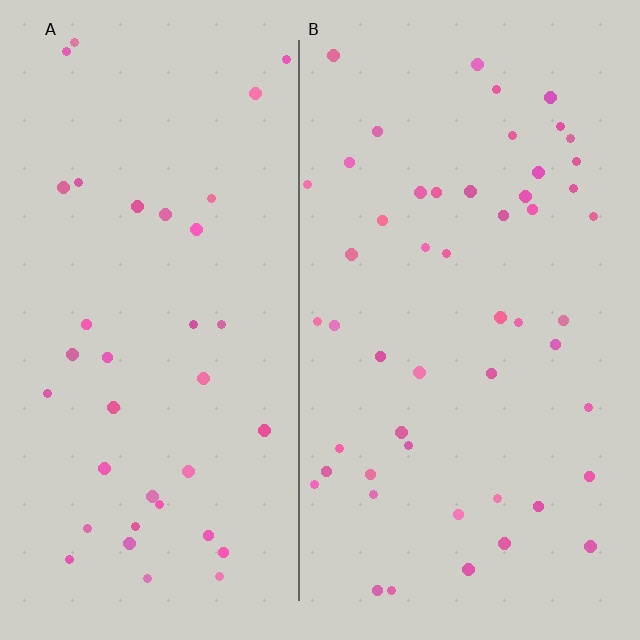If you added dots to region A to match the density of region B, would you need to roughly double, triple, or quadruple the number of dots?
Approximately double.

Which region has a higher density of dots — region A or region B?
B (the right).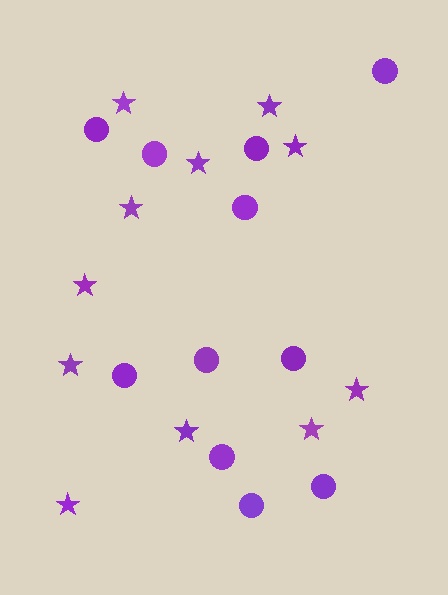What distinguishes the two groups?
There are 2 groups: one group of circles (11) and one group of stars (11).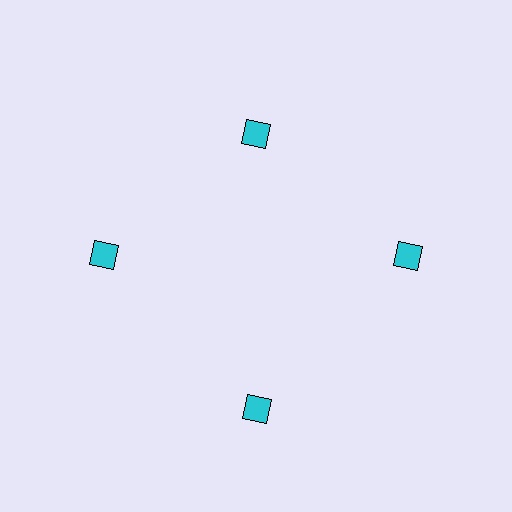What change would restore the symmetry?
The symmetry would be restored by moving it outward, back onto the ring so that all 4 squares sit at equal angles and equal distance from the center.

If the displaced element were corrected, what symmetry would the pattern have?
It would have 4-fold rotational symmetry — the pattern would map onto itself every 90 degrees.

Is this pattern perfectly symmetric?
No. The 4 cyan squares are arranged in a ring, but one element near the 12 o'clock position is pulled inward toward the center, breaking the 4-fold rotational symmetry.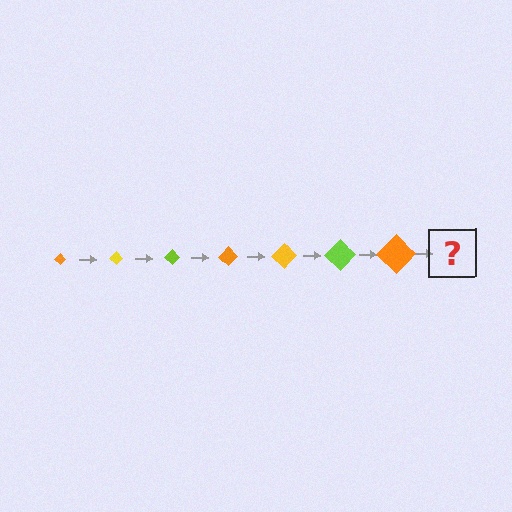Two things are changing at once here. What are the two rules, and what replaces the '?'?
The two rules are that the diamond grows larger each step and the color cycles through orange, yellow, and lime. The '?' should be a yellow diamond, larger than the previous one.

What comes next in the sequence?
The next element should be a yellow diamond, larger than the previous one.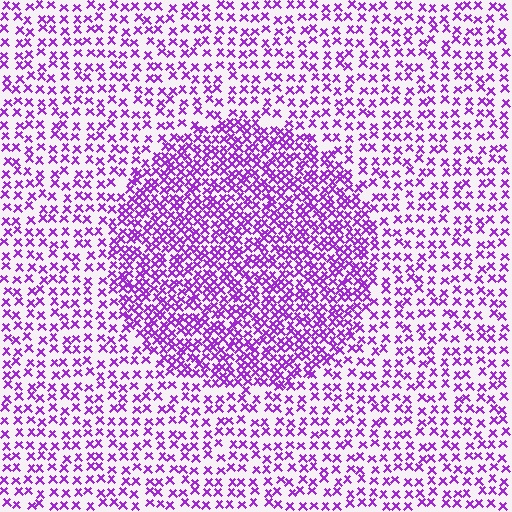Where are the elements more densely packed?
The elements are more densely packed inside the circle boundary.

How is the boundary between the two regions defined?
The boundary is defined by a change in element density (approximately 2.0x ratio). All elements are the same color, size, and shape.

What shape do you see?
I see a circle.